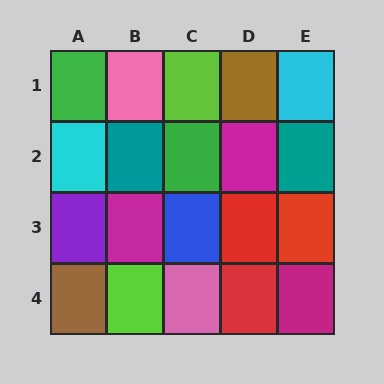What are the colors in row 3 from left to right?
Purple, magenta, blue, red, red.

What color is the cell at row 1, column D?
Brown.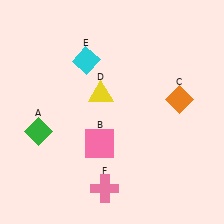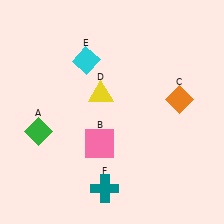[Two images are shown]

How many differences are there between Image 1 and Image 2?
There is 1 difference between the two images.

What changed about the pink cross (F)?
In Image 1, F is pink. In Image 2, it changed to teal.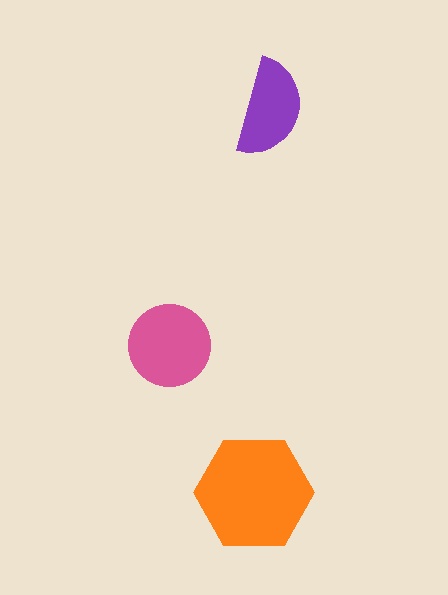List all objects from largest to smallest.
The orange hexagon, the pink circle, the purple semicircle.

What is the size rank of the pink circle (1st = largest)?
2nd.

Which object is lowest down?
The orange hexagon is bottommost.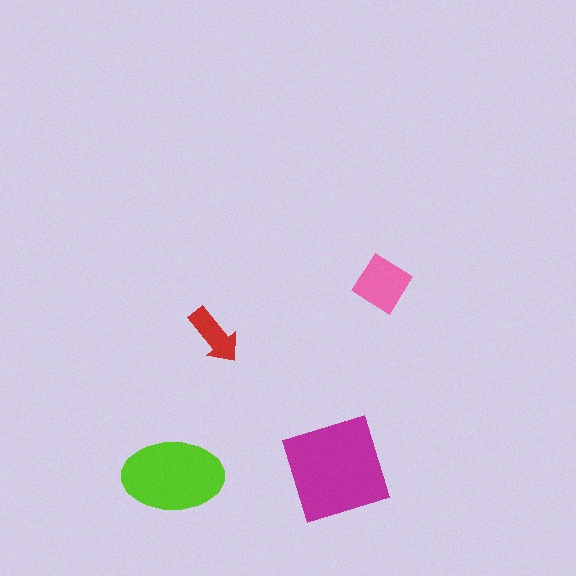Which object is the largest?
The magenta square.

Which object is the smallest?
The red arrow.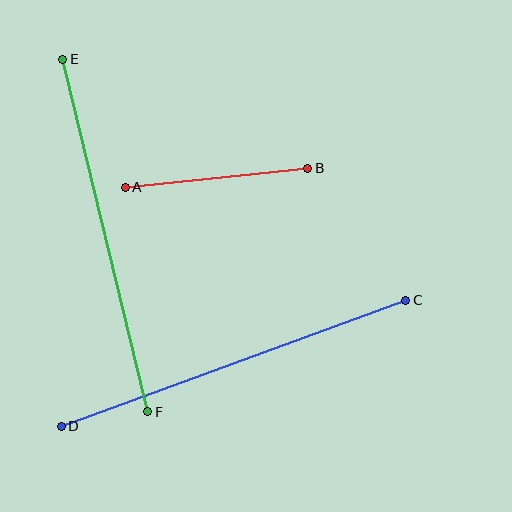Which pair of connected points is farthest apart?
Points C and D are farthest apart.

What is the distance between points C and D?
The distance is approximately 367 pixels.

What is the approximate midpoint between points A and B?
The midpoint is at approximately (216, 178) pixels.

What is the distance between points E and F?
The distance is approximately 363 pixels.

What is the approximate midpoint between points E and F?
The midpoint is at approximately (105, 235) pixels.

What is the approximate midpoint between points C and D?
The midpoint is at approximately (234, 363) pixels.